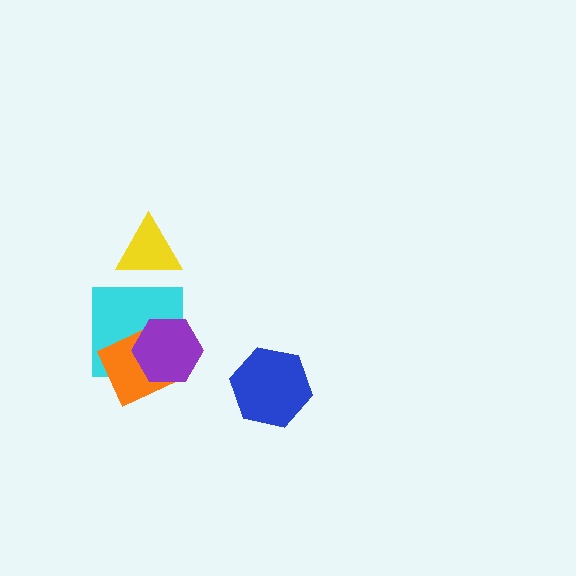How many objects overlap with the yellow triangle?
0 objects overlap with the yellow triangle.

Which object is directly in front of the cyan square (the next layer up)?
The orange square is directly in front of the cyan square.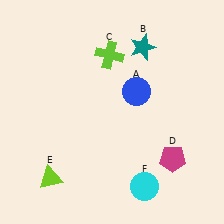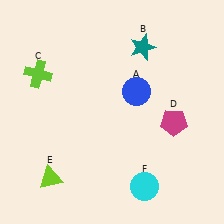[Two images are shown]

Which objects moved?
The objects that moved are: the lime cross (C), the magenta pentagon (D).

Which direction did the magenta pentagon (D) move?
The magenta pentagon (D) moved up.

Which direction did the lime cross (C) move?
The lime cross (C) moved left.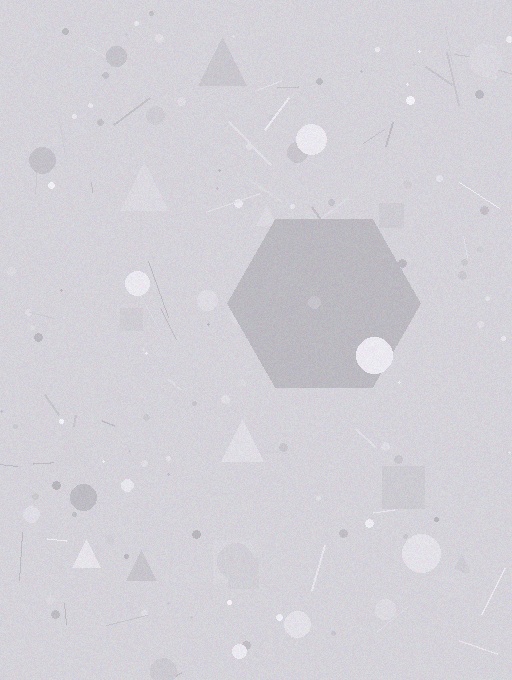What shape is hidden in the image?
A hexagon is hidden in the image.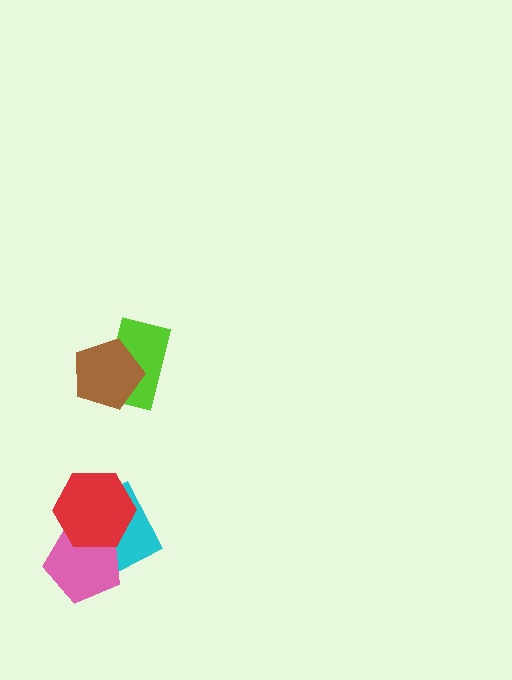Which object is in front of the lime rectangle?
The brown pentagon is in front of the lime rectangle.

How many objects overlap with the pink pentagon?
2 objects overlap with the pink pentagon.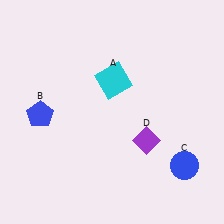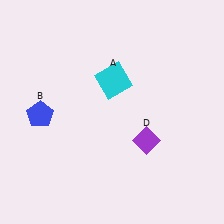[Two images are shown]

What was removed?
The blue circle (C) was removed in Image 2.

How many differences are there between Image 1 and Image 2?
There is 1 difference between the two images.